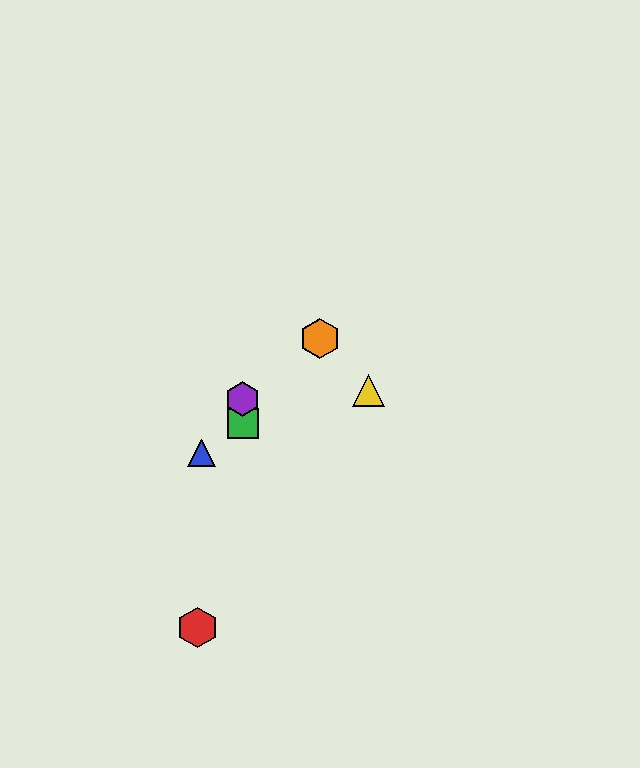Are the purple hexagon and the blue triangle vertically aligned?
No, the purple hexagon is at x≈243 and the blue triangle is at x≈201.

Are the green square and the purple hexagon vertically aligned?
Yes, both are at x≈243.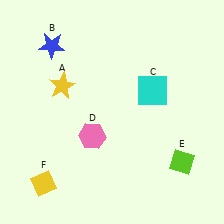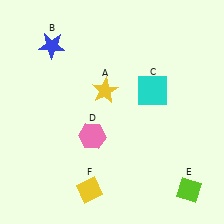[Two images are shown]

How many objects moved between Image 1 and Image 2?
3 objects moved between the two images.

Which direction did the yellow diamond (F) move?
The yellow diamond (F) moved right.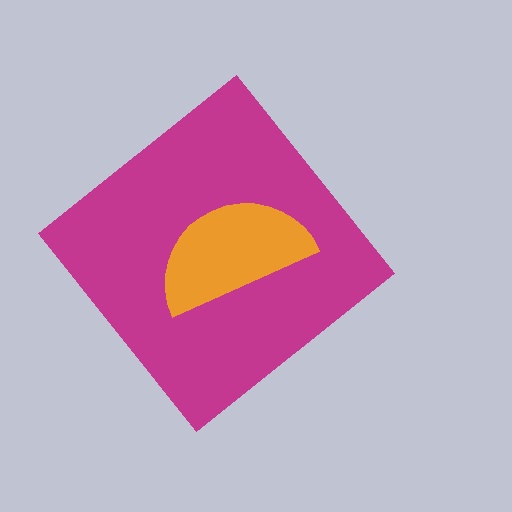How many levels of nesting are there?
2.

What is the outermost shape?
The magenta diamond.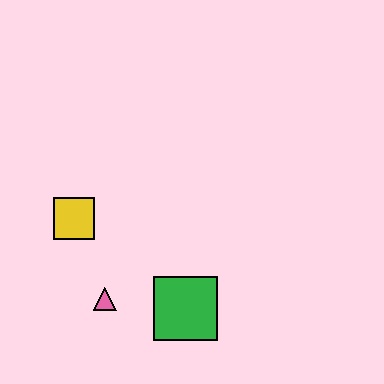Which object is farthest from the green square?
The yellow square is farthest from the green square.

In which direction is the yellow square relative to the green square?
The yellow square is to the left of the green square.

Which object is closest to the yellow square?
The pink triangle is closest to the yellow square.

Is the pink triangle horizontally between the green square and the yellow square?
Yes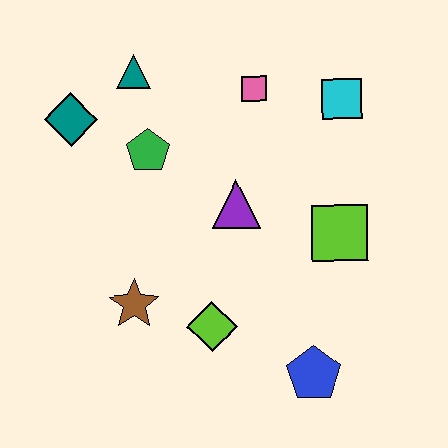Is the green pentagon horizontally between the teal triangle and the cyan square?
Yes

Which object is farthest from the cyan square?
The brown star is farthest from the cyan square.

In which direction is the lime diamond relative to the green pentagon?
The lime diamond is below the green pentagon.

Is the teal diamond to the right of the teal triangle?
No